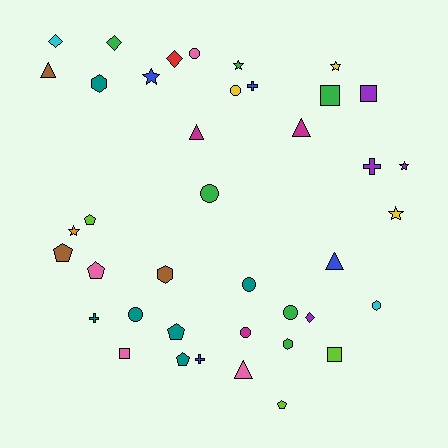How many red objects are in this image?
There is 1 red object.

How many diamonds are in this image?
There are 4 diamonds.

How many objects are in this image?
There are 40 objects.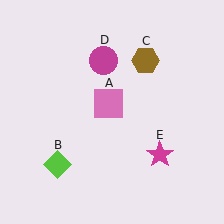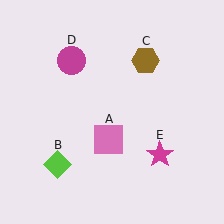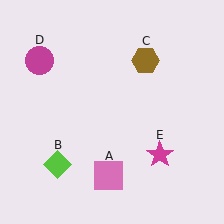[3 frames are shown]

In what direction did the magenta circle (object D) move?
The magenta circle (object D) moved left.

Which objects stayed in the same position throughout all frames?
Lime diamond (object B) and brown hexagon (object C) and magenta star (object E) remained stationary.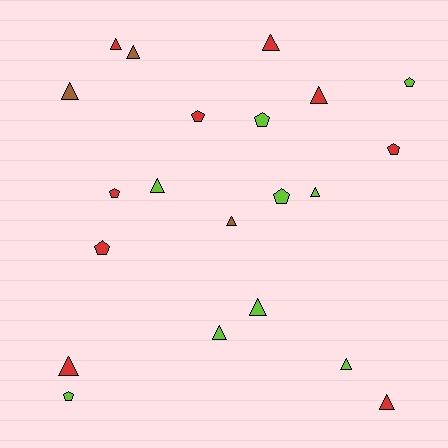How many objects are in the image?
There are 21 objects.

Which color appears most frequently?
Lime, with 9 objects.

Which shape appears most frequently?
Triangle, with 13 objects.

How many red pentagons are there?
There are 4 red pentagons.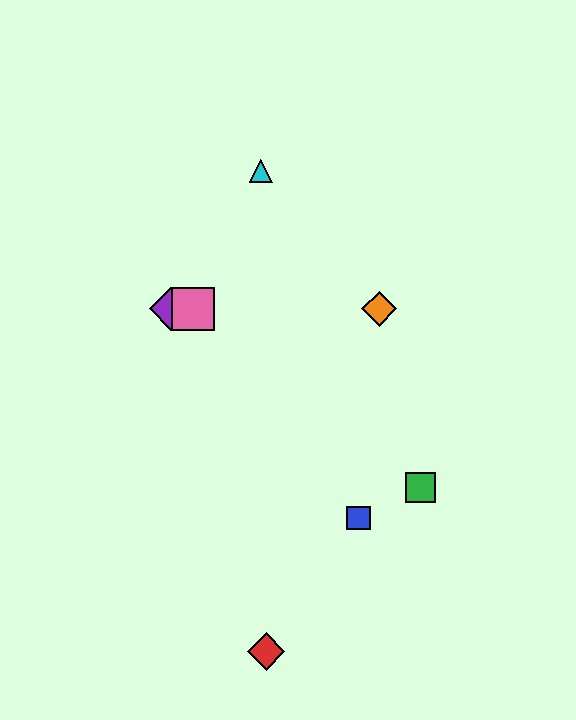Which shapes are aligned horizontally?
The yellow diamond, the purple diamond, the orange diamond, the pink square are aligned horizontally.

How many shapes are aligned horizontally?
4 shapes (the yellow diamond, the purple diamond, the orange diamond, the pink square) are aligned horizontally.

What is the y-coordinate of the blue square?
The blue square is at y≈518.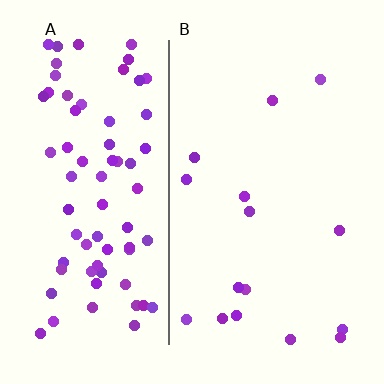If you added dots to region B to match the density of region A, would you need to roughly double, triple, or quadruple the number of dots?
Approximately quadruple.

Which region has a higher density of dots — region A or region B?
A (the left).